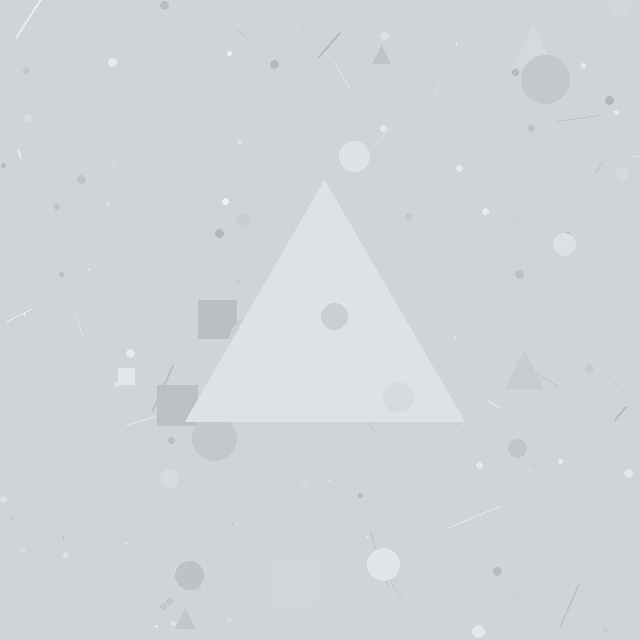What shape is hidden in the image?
A triangle is hidden in the image.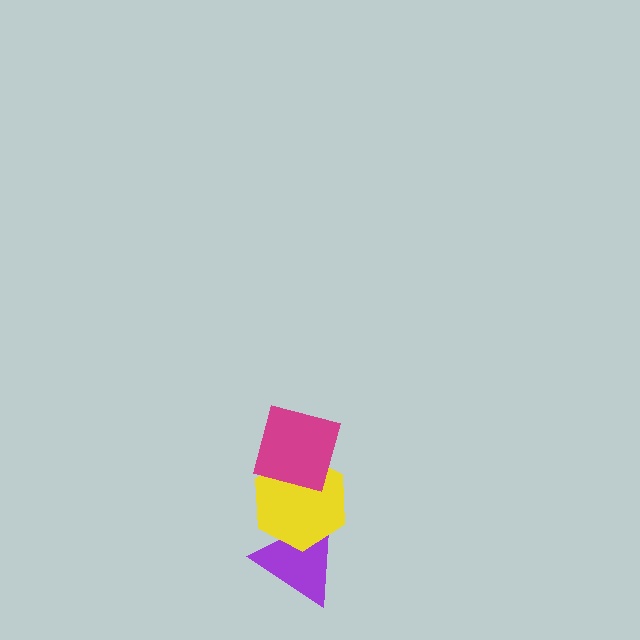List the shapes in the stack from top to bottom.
From top to bottom: the magenta square, the yellow hexagon, the purple triangle.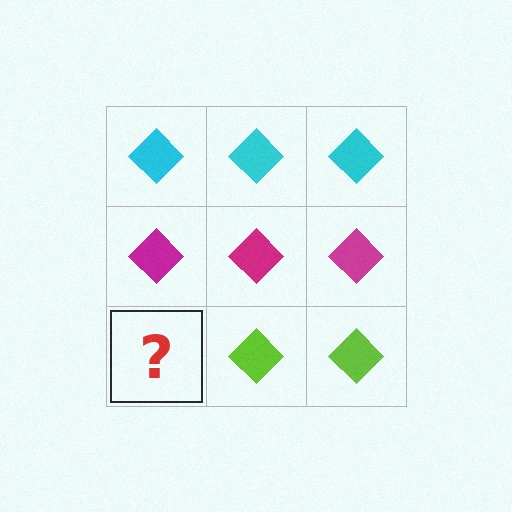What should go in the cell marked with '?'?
The missing cell should contain a lime diamond.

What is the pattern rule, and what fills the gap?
The rule is that each row has a consistent color. The gap should be filled with a lime diamond.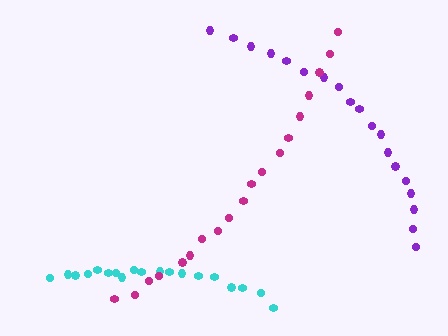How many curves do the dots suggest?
There are 3 distinct paths.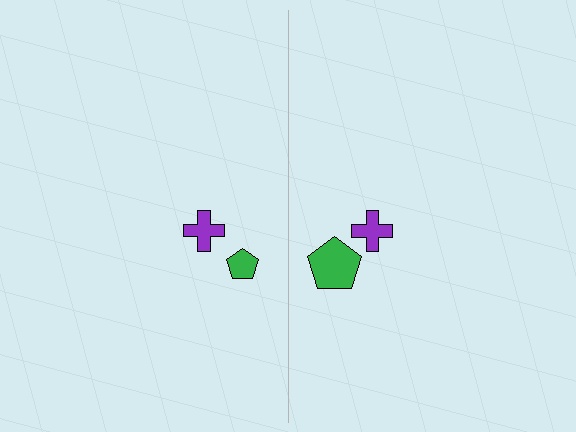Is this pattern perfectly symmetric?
No, the pattern is not perfectly symmetric. The green pentagon on the right side has a different size than its mirror counterpart.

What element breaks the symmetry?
The green pentagon on the right side has a different size than its mirror counterpart.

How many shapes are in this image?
There are 4 shapes in this image.